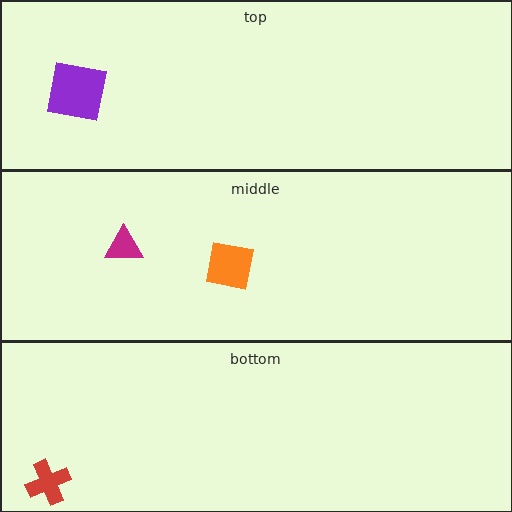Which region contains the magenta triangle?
The middle region.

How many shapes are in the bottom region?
1.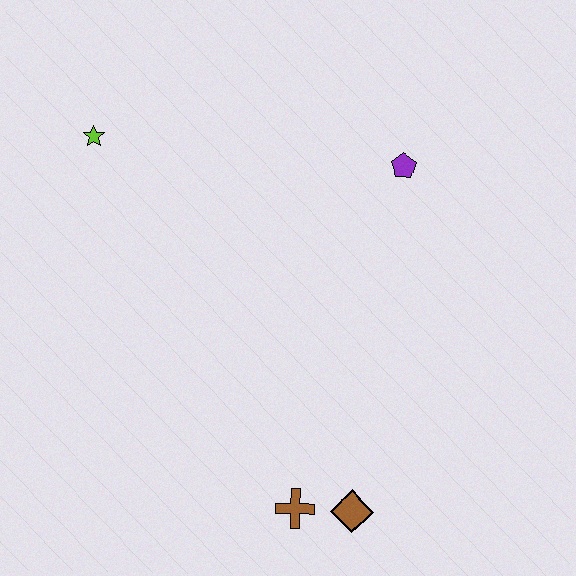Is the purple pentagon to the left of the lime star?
No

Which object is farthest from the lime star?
The brown diamond is farthest from the lime star.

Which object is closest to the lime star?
The purple pentagon is closest to the lime star.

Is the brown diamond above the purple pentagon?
No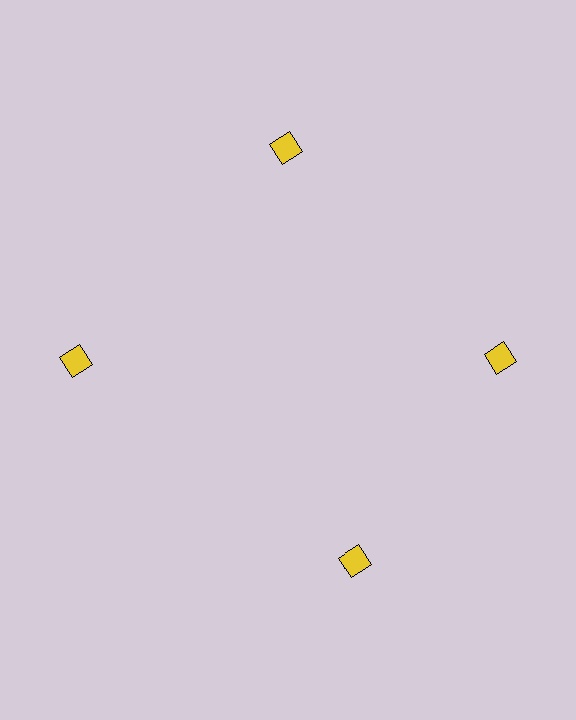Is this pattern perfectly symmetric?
No. The 4 yellow squares are arranged in a ring, but one element near the 6 o'clock position is rotated out of alignment along the ring, breaking the 4-fold rotational symmetry.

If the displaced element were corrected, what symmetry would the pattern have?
It would have 4-fold rotational symmetry — the pattern would map onto itself every 90 degrees.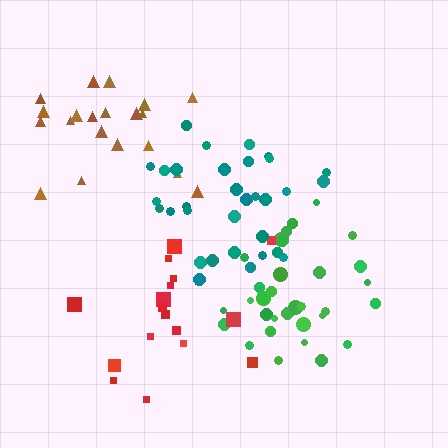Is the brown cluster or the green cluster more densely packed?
Green.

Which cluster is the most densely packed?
Green.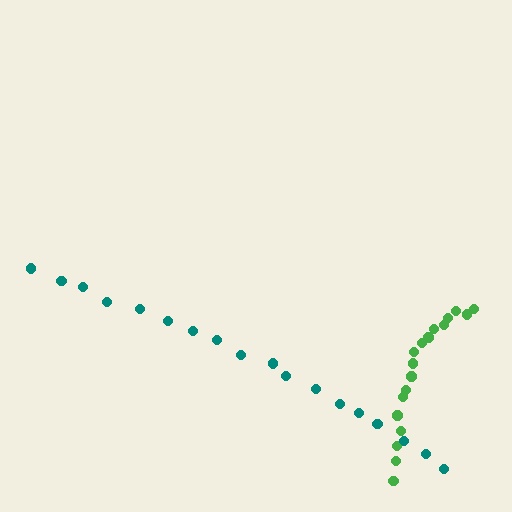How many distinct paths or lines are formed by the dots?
There are 2 distinct paths.